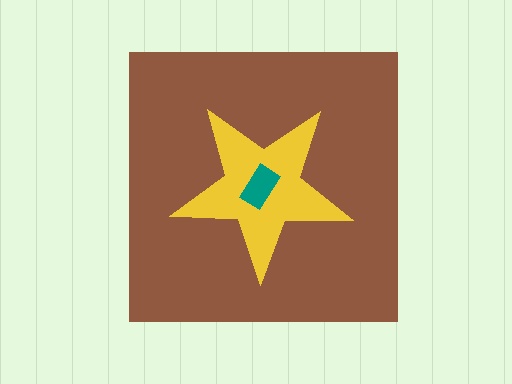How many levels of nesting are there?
3.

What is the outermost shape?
The brown square.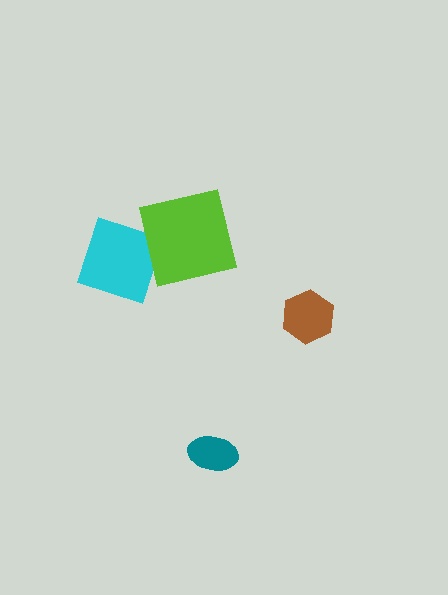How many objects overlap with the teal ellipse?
0 objects overlap with the teal ellipse.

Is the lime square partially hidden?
No, no other shape covers it.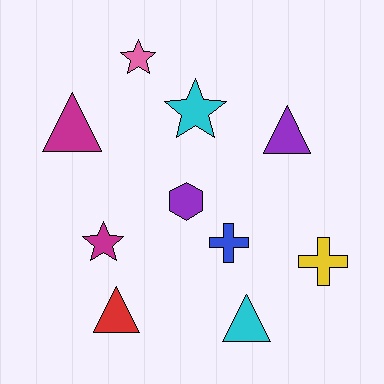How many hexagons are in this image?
There is 1 hexagon.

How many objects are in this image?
There are 10 objects.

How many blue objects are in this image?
There is 1 blue object.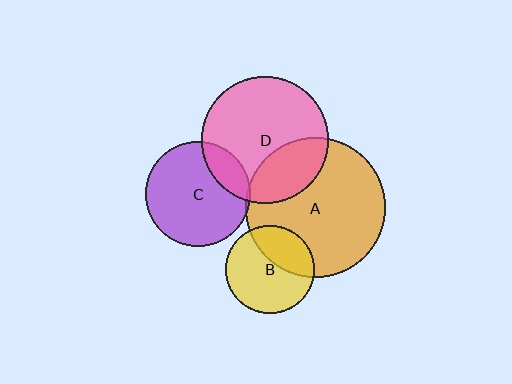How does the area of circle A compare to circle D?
Approximately 1.2 times.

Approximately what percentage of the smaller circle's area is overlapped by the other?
Approximately 5%.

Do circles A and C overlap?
Yes.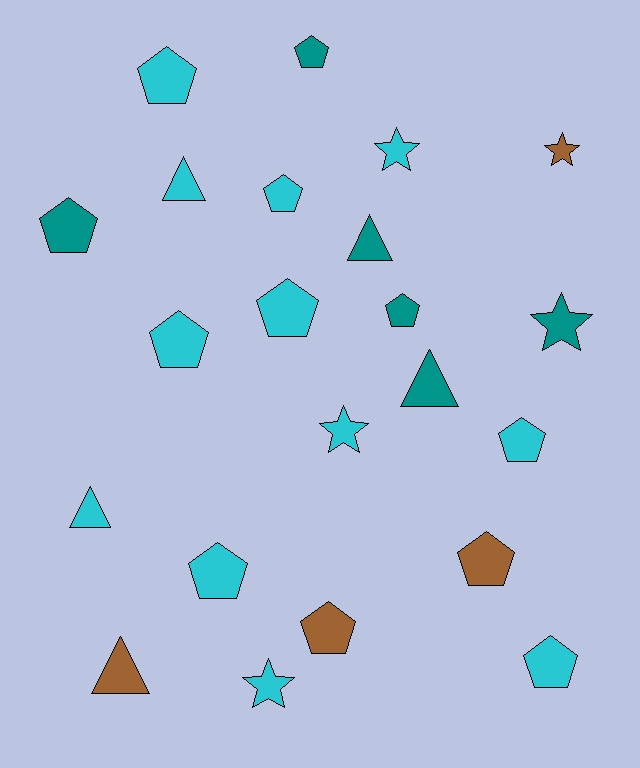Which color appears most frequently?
Cyan, with 12 objects.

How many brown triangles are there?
There is 1 brown triangle.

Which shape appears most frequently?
Pentagon, with 12 objects.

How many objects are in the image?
There are 22 objects.